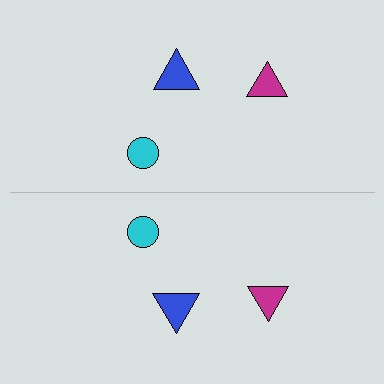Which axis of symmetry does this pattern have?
The pattern has a horizontal axis of symmetry running through the center of the image.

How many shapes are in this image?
There are 6 shapes in this image.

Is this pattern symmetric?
Yes, this pattern has bilateral (reflection) symmetry.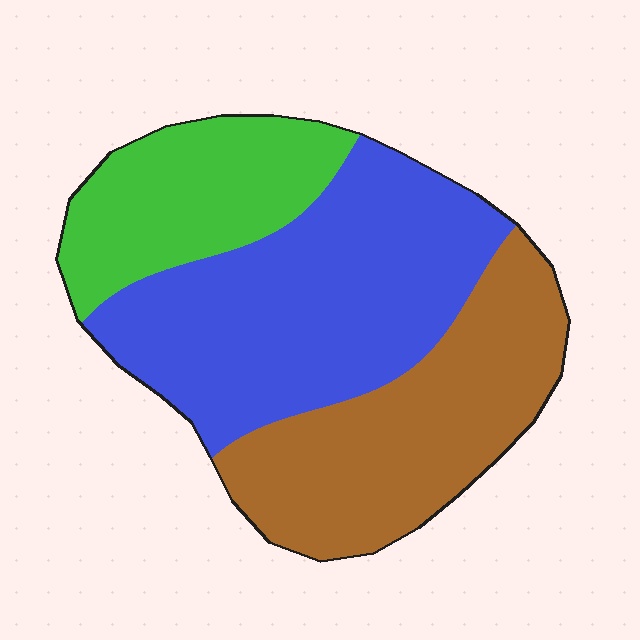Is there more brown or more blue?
Blue.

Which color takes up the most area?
Blue, at roughly 45%.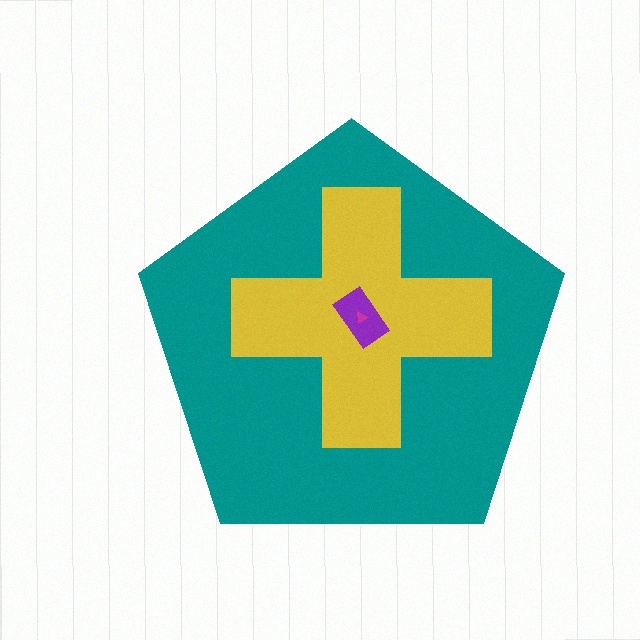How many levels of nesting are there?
4.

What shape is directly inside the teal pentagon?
The yellow cross.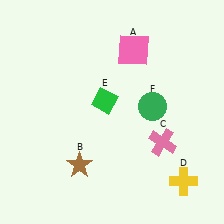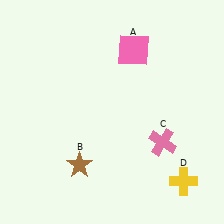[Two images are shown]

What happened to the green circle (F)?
The green circle (F) was removed in Image 2. It was in the top-right area of Image 1.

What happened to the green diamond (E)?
The green diamond (E) was removed in Image 2. It was in the top-left area of Image 1.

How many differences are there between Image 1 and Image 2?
There are 2 differences between the two images.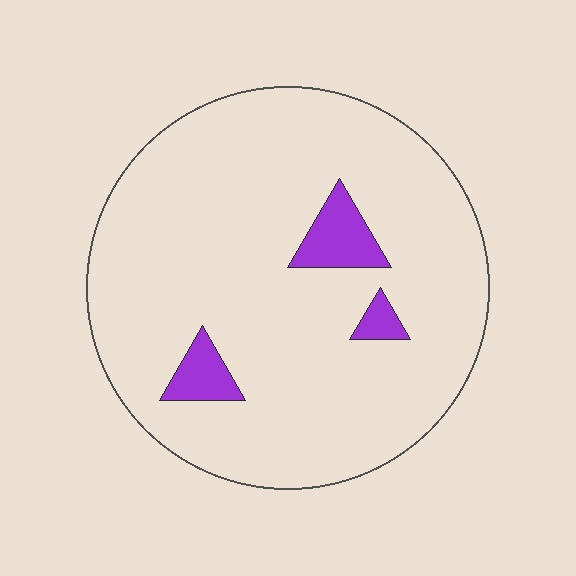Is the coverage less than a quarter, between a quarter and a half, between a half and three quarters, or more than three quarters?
Less than a quarter.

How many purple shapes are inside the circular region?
3.